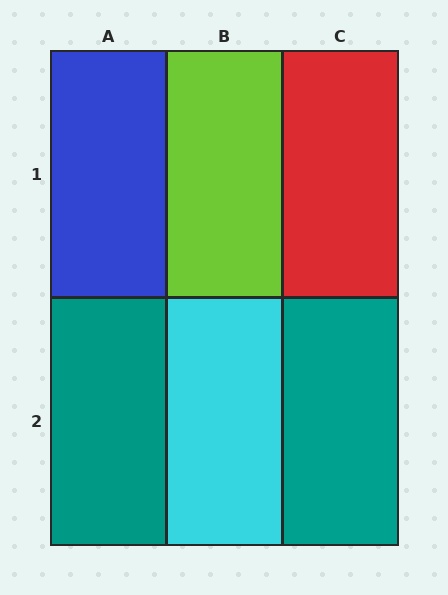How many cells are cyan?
1 cell is cyan.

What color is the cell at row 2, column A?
Teal.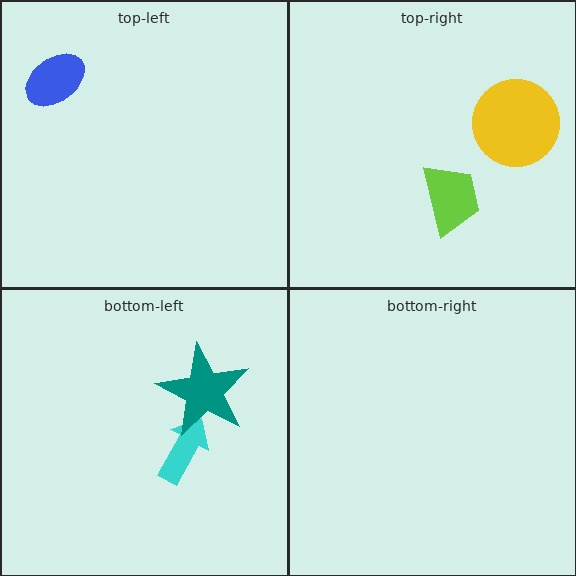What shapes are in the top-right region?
The yellow circle, the lime trapezoid.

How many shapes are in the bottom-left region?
2.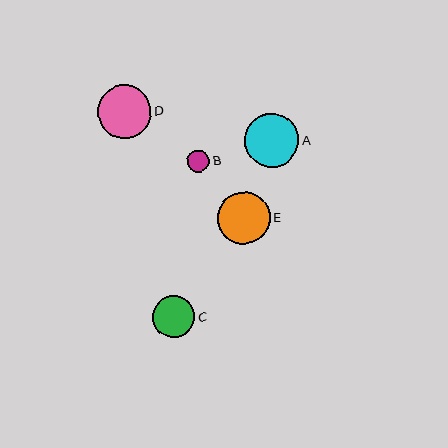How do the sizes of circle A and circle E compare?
Circle A and circle E are approximately the same size.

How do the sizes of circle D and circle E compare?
Circle D and circle E are approximately the same size.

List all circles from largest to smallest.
From largest to smallest: A, D, E, C, B.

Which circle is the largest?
Circle A is the largest with a size of approximately 55 pixels.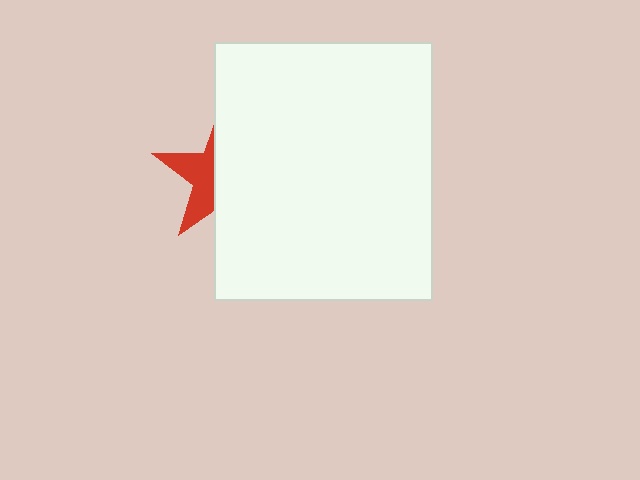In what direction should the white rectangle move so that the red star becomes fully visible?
The white rectangle should move right. That is the shortest direction to clear the overlap and leave the red star fully visible.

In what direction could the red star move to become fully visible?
The red star could move left. That would shift it out from behind the white rectangle entirely.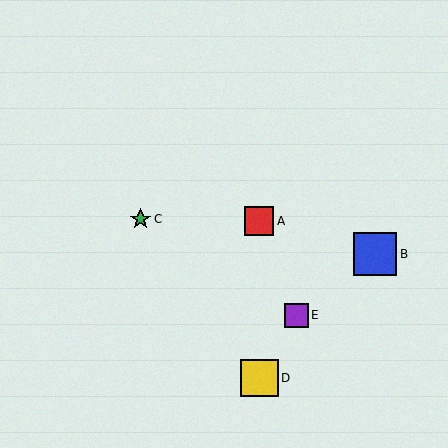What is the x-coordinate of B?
Object B is at x≈375.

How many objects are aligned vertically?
2 objects (A, D) are aligned vertically.